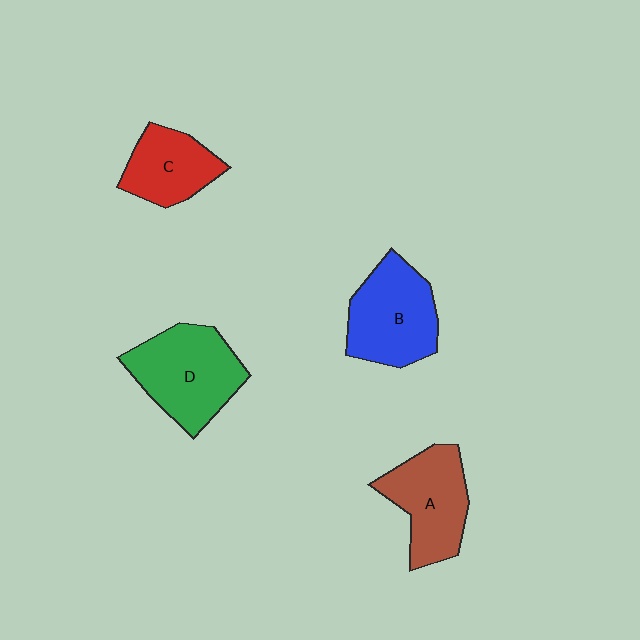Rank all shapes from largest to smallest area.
From largest to smallest: D (green), B (blue), A (brown), C (red).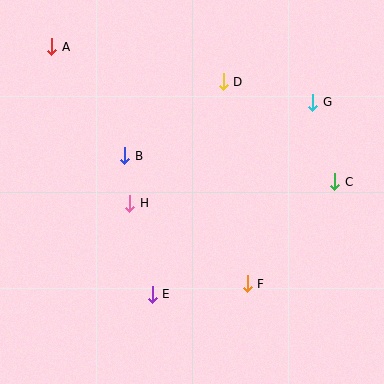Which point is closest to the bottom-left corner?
Point E is closest to the bottom-left corner.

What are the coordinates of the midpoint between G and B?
The midpoint between G and B is at (219, 129).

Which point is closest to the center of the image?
Point H at (130, 203) is closest to the center.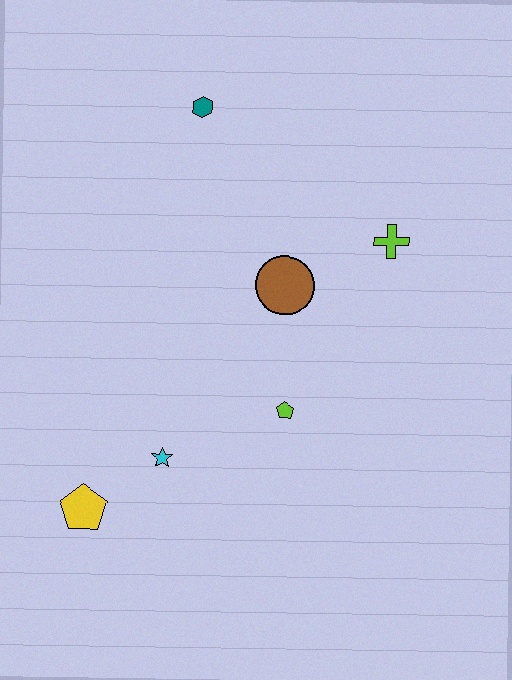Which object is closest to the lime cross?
The brown circle is closest to the lime cross.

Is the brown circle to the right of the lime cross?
No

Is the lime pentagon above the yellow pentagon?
Yes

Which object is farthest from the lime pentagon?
The teal hexagon is farthest from the lime pentagon.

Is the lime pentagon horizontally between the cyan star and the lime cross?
Yes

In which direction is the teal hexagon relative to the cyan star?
The teal hexagon is above the cyan star.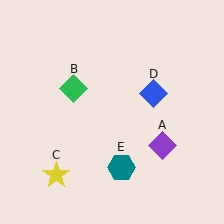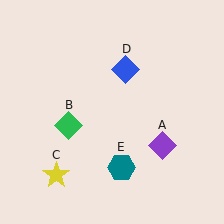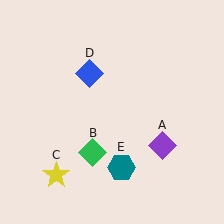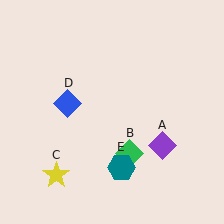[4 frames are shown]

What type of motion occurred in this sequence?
The green diamond (object B), blue diamond (object D) rotated counterclockwise around the center of the scene.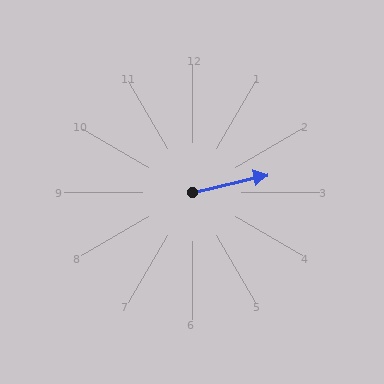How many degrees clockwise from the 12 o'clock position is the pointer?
Approximately 77 degrees.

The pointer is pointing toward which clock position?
Roughly 3 o'clock.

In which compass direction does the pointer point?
East.